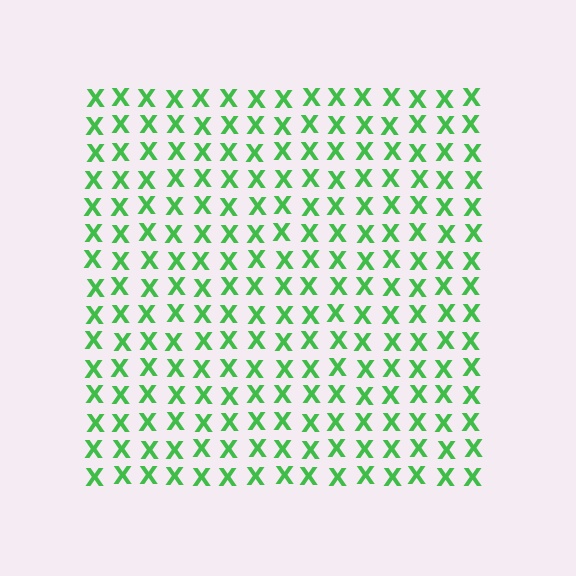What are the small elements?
The small elements are letter X's.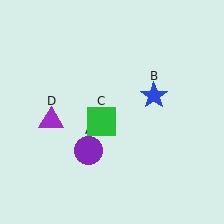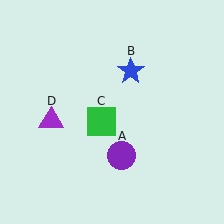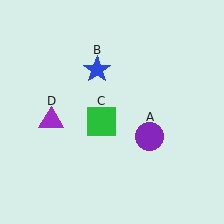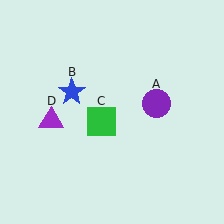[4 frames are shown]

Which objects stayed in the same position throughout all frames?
Green square (object C) and purple triangle (object D) remained stationary.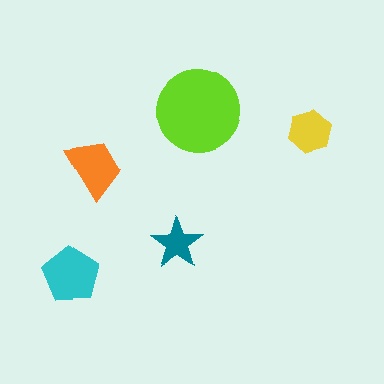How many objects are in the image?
There are 5 objects in the image.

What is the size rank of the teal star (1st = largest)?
5th.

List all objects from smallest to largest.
The teal star, the yellow hexagon, the orange trapezoid, the cyan pentagon, the lime circle.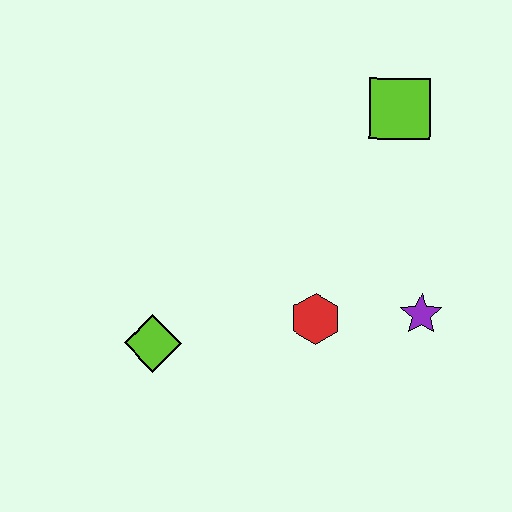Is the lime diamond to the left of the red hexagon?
Yes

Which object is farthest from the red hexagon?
The lime square is farthest from the red hexagon.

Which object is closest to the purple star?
The red hexagon is closest to the purple star.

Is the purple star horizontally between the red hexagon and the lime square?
No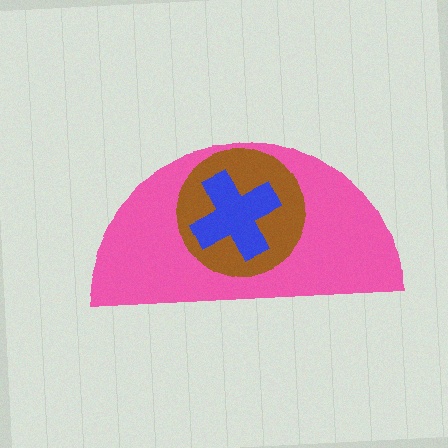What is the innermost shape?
The blue cross.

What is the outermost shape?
The pink semicircle.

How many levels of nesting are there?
3.